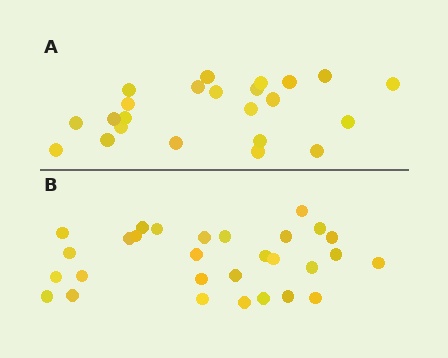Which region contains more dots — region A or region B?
Region B (the bottom region) has more dots.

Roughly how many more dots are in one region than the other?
Region B has about 6 more dots than region A.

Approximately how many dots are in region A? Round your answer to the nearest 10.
About 20 dots. (The exact count is 23, which rounds to 20.)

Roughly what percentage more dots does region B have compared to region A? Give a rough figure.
About 25% more.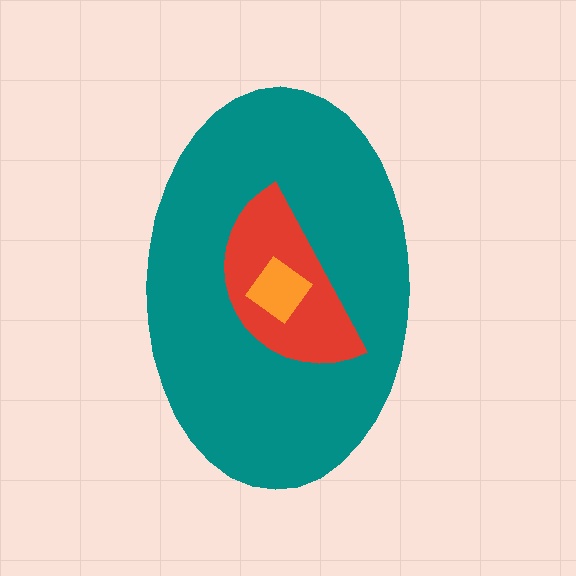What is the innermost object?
The orange diamond.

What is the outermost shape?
The teal ellipse.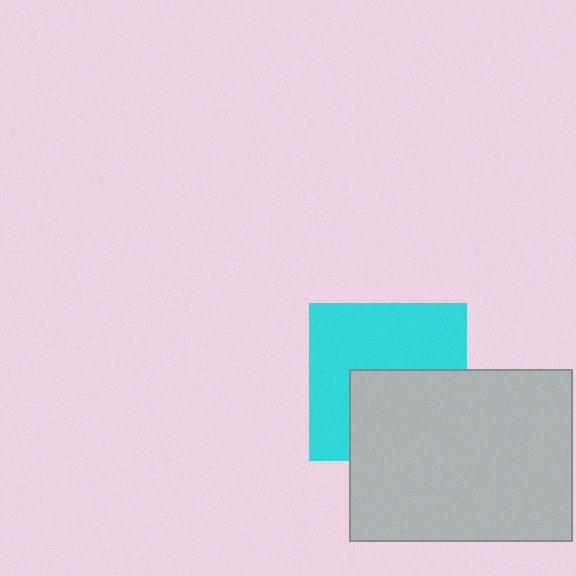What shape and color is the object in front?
The object in front is a light gray rectangle.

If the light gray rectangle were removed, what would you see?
You would see the complete cyan square.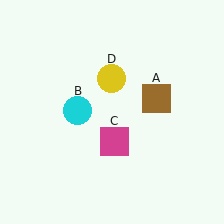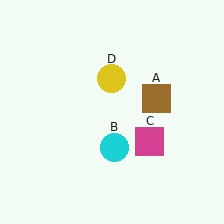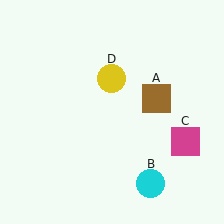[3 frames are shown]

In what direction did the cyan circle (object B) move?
The cyan circle (object B) moved down and to the right.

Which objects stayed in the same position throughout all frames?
Brown square (object A) and yellow circle (object D) remained stationary.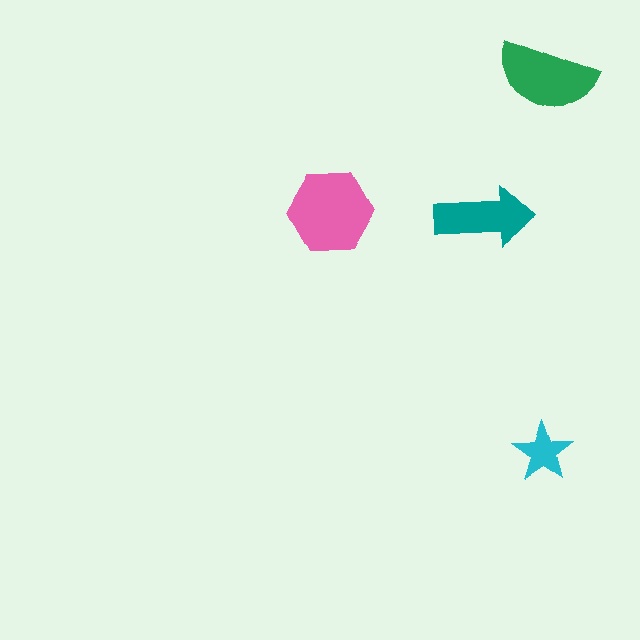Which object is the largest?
The pink hexagon.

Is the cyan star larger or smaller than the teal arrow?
Smaller.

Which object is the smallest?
The cyan star.